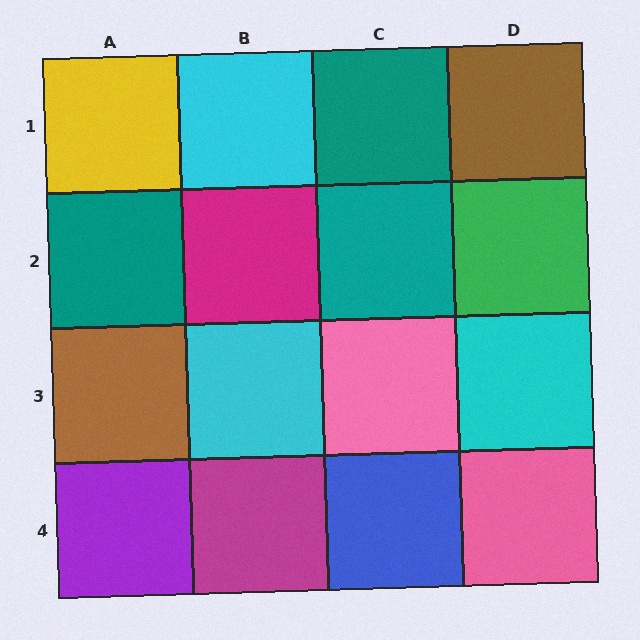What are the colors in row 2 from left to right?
Teal, magenta, teal, green.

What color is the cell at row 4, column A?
Purple.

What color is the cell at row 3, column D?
Cyan.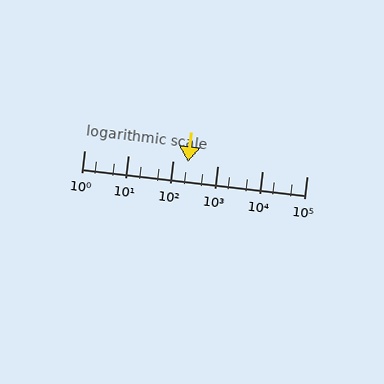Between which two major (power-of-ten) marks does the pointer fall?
The pointer is between 100 and 1000.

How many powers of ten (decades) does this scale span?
The scale spans 5 decades, from 1 to 100000.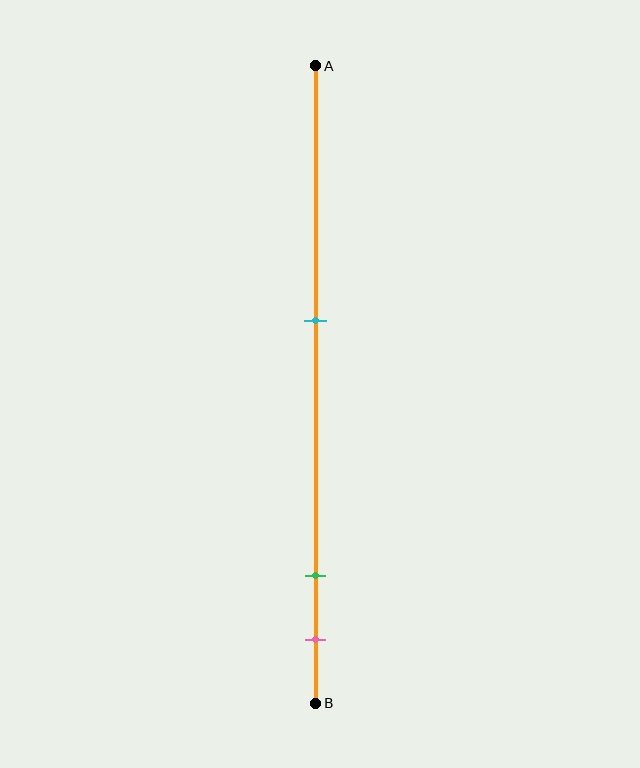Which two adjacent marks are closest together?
The green and pink marks are the closest adjacent pair.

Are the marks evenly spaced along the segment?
No, the marks are not evenly spaced.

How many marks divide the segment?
There are 3 marks dividing the segment.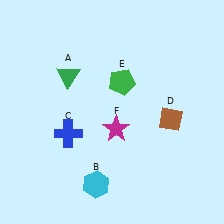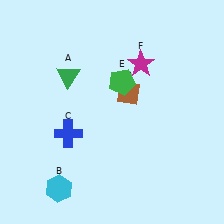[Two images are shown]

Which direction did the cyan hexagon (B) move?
The cyan hexagon (B) moved left.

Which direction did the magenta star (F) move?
The magenta star (F) moved up.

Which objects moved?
The objects that moved are: the cyan hexagon (B), the brown diamond (D), the magenta star (F).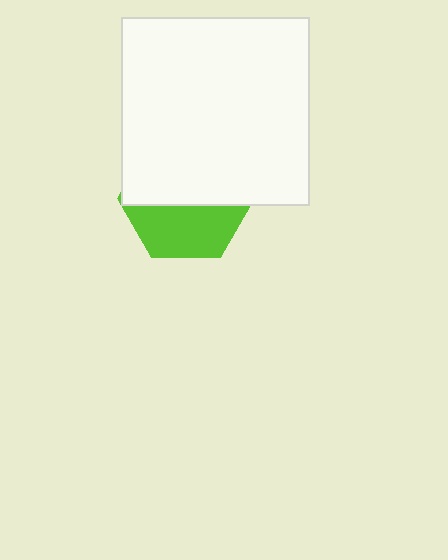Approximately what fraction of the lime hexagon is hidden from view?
Roughly 58% of the lime hexagon is hidden behind the white square.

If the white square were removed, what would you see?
You would see the complete lime hexagon.